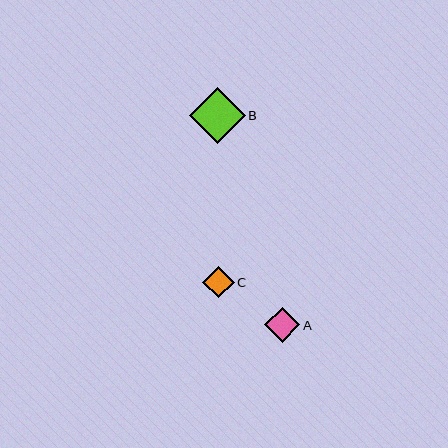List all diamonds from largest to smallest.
From largest to smallest: B, A, C.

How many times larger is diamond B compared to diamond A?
Diamond B is approximately 1.6 times the size of diamond A.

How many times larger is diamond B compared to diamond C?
Diamond B is approximately 1.8 times the size of diamond C.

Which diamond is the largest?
Diamond B is the largest with a size of approximately 56 pixels.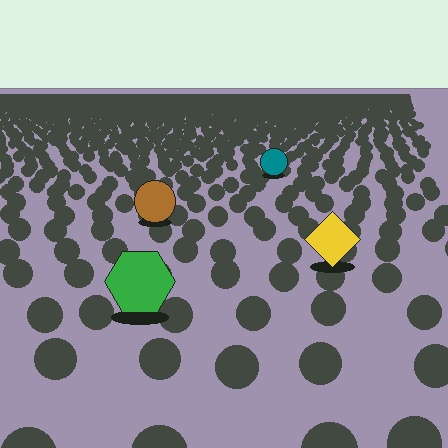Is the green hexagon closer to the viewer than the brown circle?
Yes. The green hexagon is closer — you can tell from the texture gradient: the ground texture is coarser near it.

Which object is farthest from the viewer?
The teal circle is farthest from the viewer. It appears smaller and the ground texture around it is denser.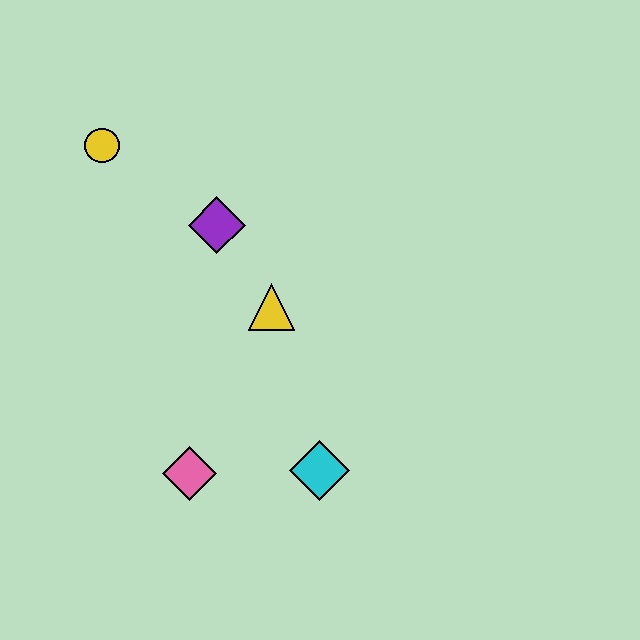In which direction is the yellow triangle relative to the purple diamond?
The yellow triangle is below the purple diamond.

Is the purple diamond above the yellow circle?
No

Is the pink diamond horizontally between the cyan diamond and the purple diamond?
No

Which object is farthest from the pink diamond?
The yellow circle is farthest from the pink diamond.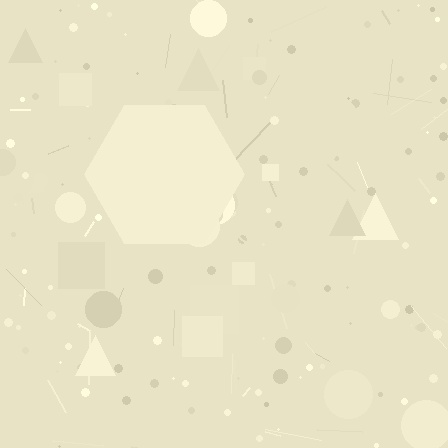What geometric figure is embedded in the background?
A hexagon is embedded in the background.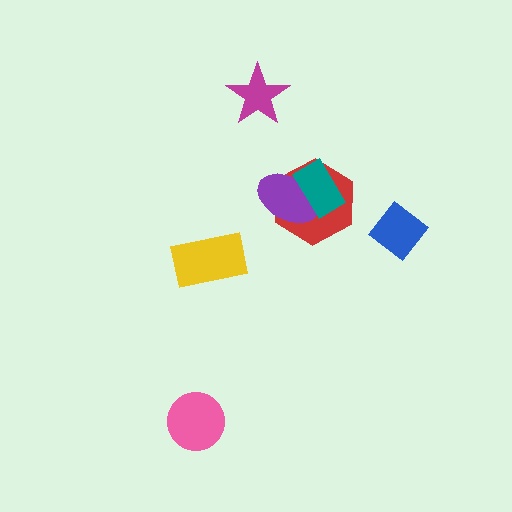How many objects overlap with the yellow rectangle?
0 objects overlap with the yellow rectangle.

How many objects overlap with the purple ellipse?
2 objects overlap with the purple ellipse.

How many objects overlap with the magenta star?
0 objects overlap with the magenta star.